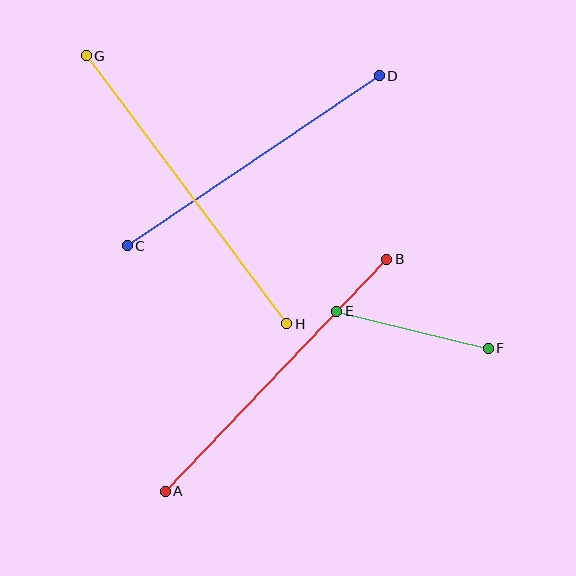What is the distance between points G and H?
The distance is approximately 335 pixels.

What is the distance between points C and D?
The distance is approximately 304 pixels.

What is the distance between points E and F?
The distance is approximately 156 pixels.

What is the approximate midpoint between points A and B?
The midpoint is at approximately (276, 375) pixels.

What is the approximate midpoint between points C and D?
The midpoint is at approximately (253, 161) pixels.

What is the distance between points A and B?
The distance is approximately 321 pixels.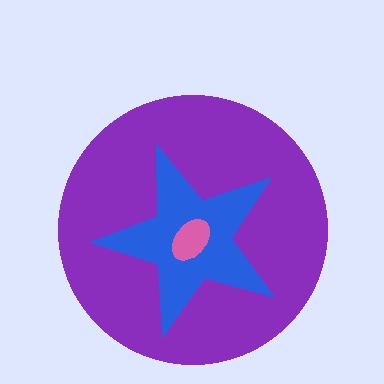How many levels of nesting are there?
3.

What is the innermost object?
The pink ellipse.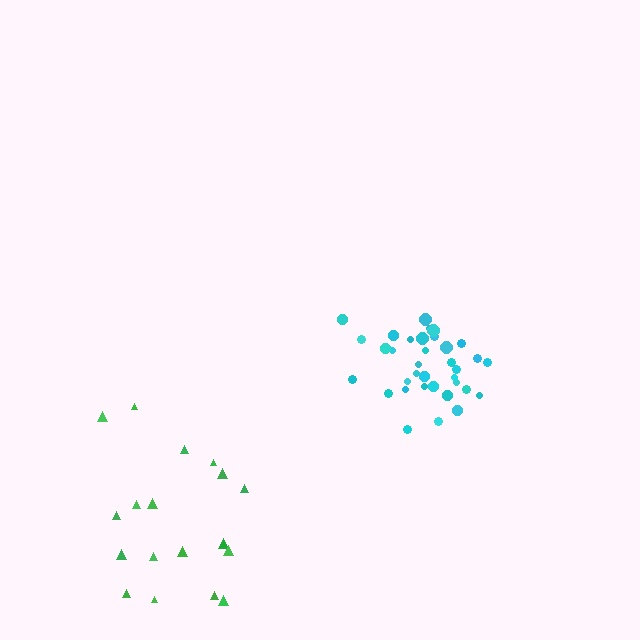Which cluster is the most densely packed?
Cyan.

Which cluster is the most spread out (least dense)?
Green.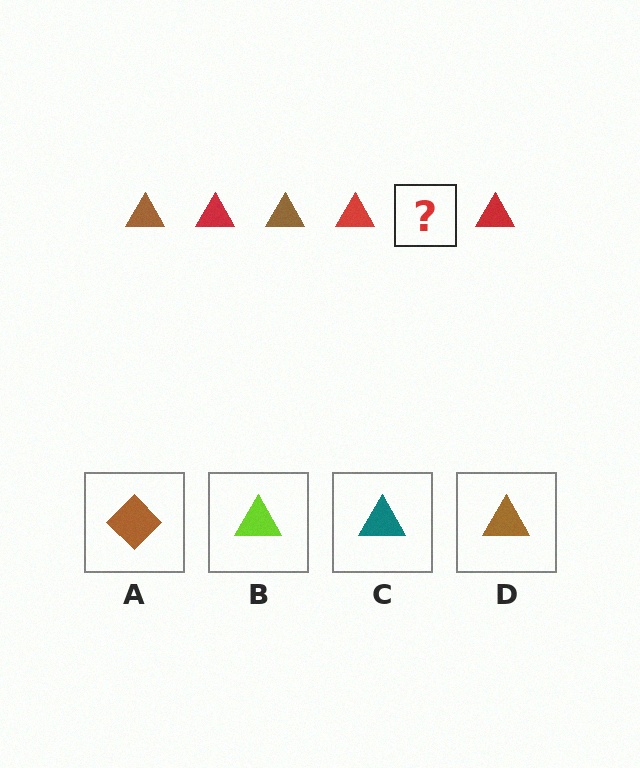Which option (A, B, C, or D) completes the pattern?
D.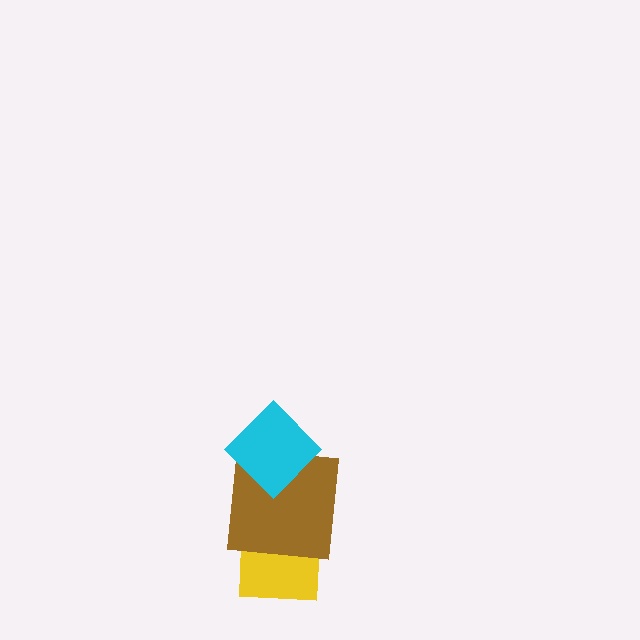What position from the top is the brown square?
The brown square is 2nd from the top.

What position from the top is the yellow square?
The yellow square is 3rd from the top.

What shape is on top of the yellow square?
The brown square is on top of the yellow square.